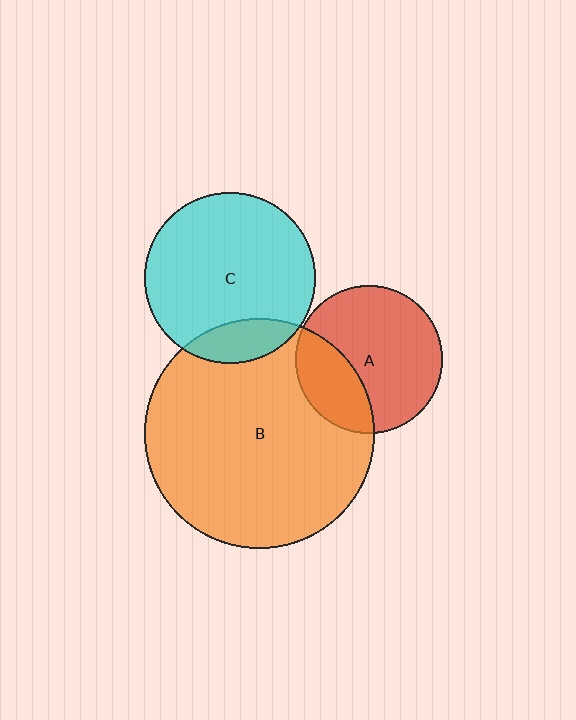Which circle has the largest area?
Circle B (orange).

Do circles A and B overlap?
Yes.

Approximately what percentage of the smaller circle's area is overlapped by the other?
Approximately 30%.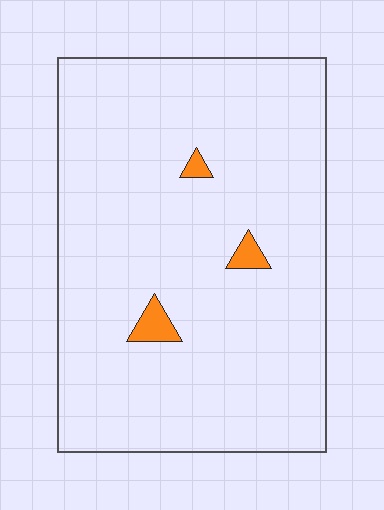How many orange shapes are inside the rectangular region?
3.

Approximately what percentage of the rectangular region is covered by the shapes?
Approximately 5%.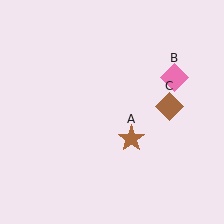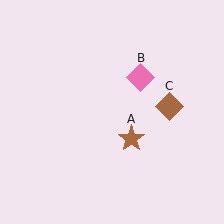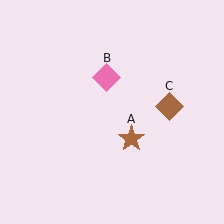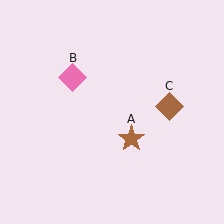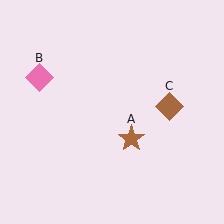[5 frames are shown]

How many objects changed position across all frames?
1 object changed position: pink diamond (object B).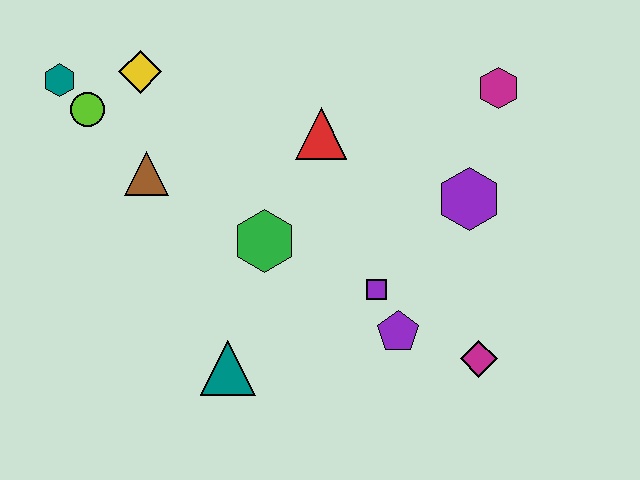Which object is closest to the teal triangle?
The green hexagon is closest to the teal triangle.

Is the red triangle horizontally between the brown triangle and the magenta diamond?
Yes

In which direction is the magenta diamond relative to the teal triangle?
The magenta diamond is to the right of the teal triangle.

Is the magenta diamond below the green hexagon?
Yes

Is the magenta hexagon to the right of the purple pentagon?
Yes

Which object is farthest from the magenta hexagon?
The teal hexagon is farthest from the magenta hexagon.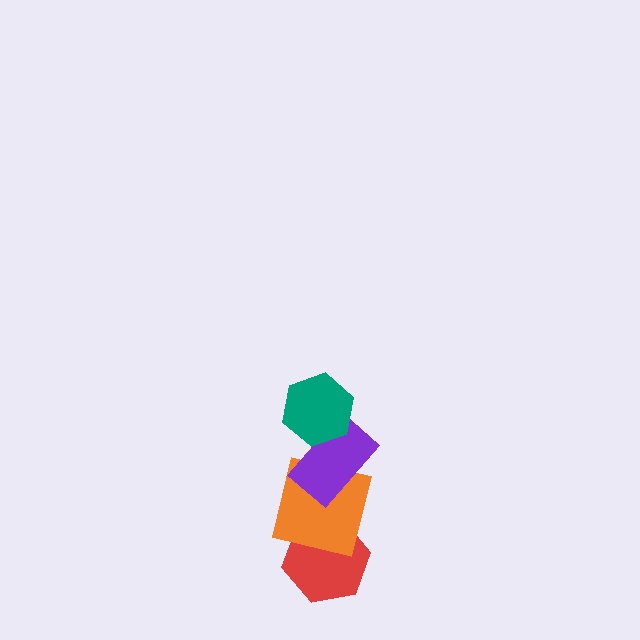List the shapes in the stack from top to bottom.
From top to bottom: the teal hexagon, the purple rectangle, the orange square, the red hexagon.